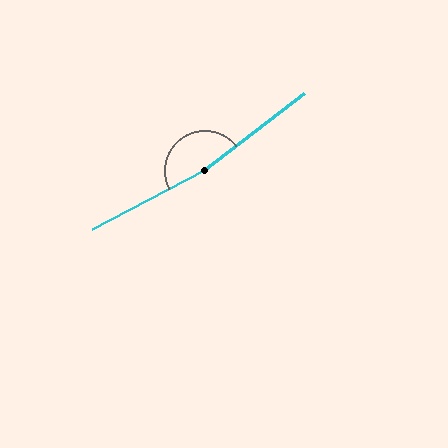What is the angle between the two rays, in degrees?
Approximately 170 degrees.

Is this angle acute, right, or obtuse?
It is obtuse.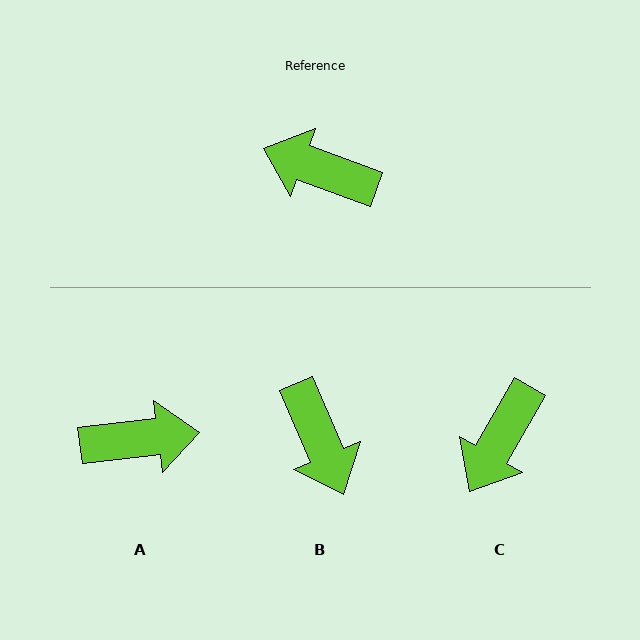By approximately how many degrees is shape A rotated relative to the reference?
Approximately 154 degrees clockwise.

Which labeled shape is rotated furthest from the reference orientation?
A, about 154 degrees away.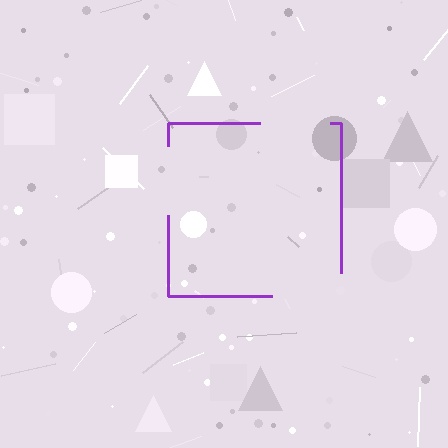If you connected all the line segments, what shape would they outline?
They would outline a square.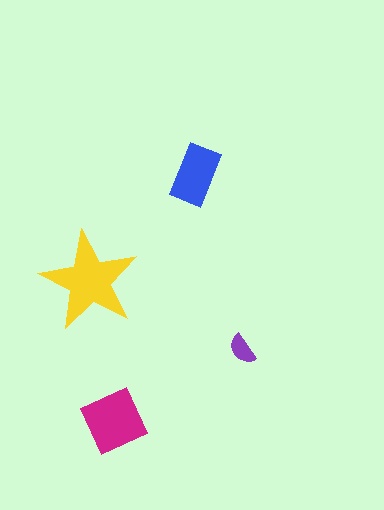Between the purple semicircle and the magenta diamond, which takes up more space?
The magenta diamond.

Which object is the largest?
The yellow star.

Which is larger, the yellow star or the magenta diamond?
The yellow star.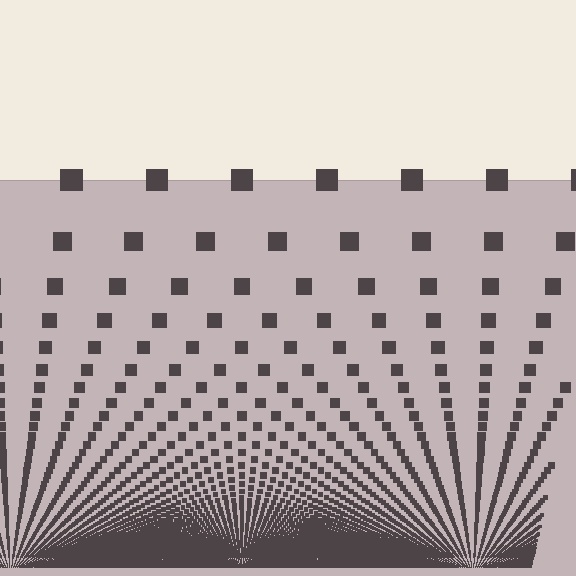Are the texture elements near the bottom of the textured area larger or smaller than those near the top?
Smaller. The gradient is inverted — elements near the bottom are smaller and denser.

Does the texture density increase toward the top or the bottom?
Density increases toward the bottom.